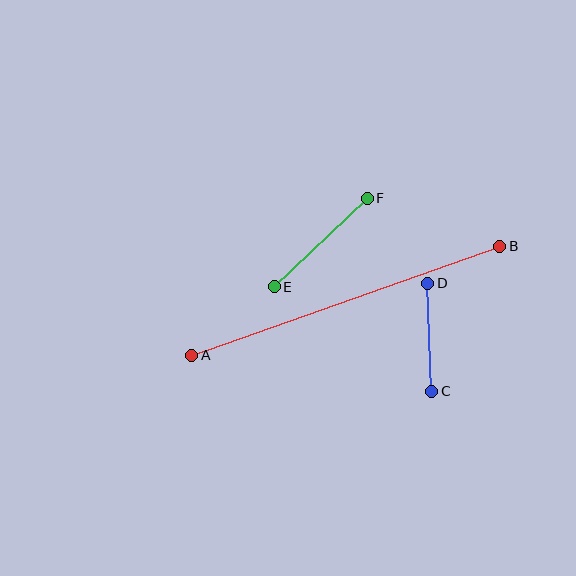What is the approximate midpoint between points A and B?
The midpoint is at approximately (346, 301) pixels.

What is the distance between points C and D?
The distance is approximately 108 pixels.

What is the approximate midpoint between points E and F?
The midpoint is at approximately (321, 243) pixels.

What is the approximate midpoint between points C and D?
The midpoint is at approximately (430, 337) pixels.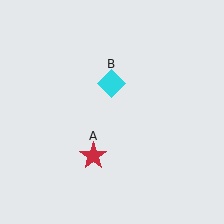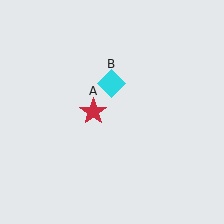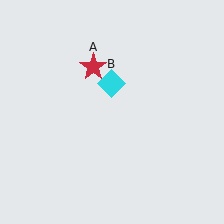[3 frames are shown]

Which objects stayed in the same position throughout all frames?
Cyan diamond (object B) remained stationary.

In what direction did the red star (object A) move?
The red star (object A) moved up.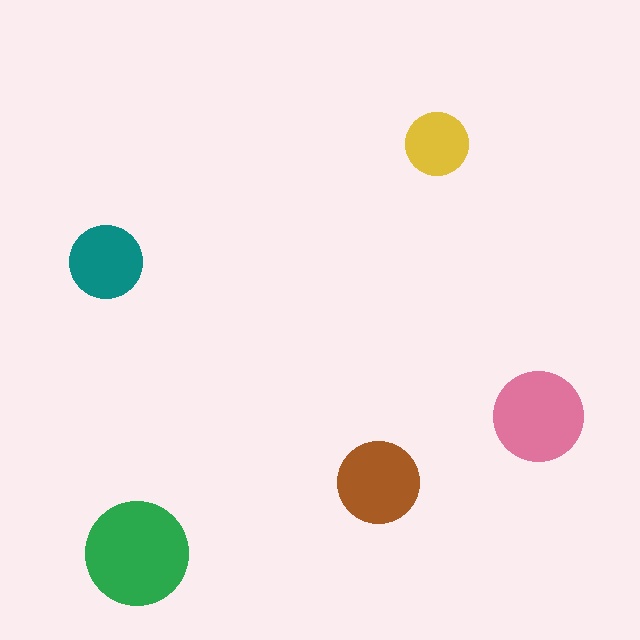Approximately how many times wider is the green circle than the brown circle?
About 1.5 times wider.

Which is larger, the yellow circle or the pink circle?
The pink one.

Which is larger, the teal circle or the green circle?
The green one.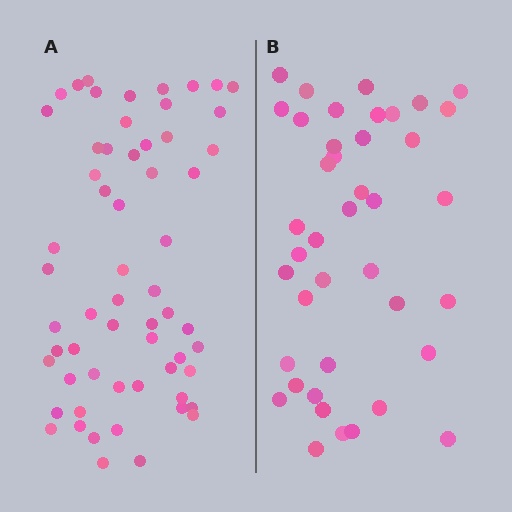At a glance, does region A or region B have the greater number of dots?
Region A (the left region) has more dots.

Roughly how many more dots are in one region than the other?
Region A has approximately 20 more dots than region B.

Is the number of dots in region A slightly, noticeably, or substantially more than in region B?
Region A has substantially more. The ratio is roughly 1.5 to 1.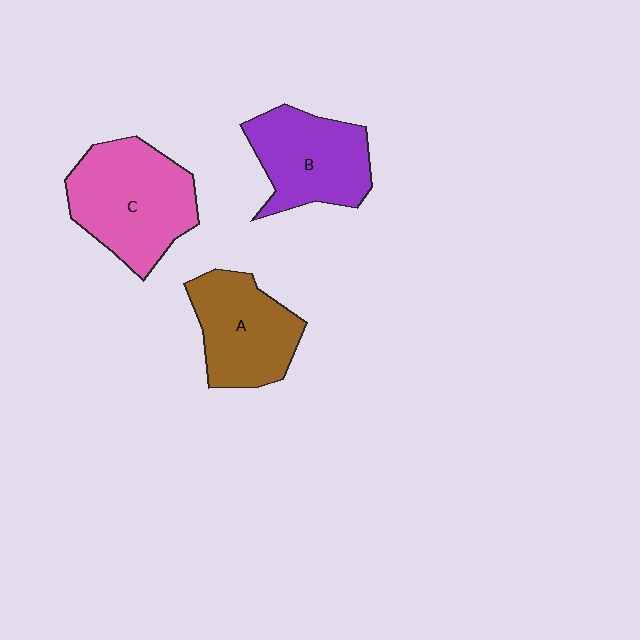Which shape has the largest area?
Shape C (pink).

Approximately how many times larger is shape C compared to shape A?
Approximately 1.3 times.